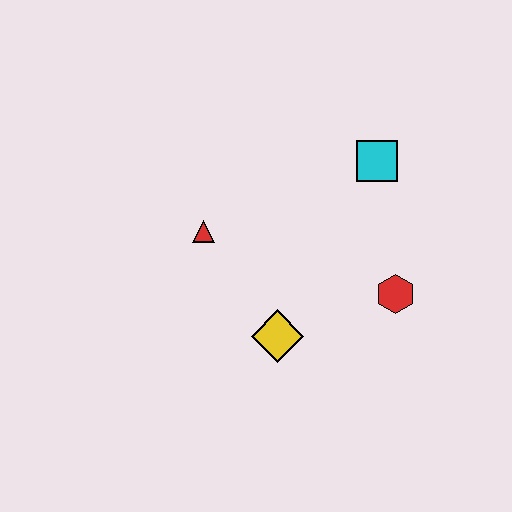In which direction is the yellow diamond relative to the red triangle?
The yellow diamond is below the red triangle.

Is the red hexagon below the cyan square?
Yes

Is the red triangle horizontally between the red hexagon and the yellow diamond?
No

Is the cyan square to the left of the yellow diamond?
No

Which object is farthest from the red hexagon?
The red triangle is farthest from the red hexagon.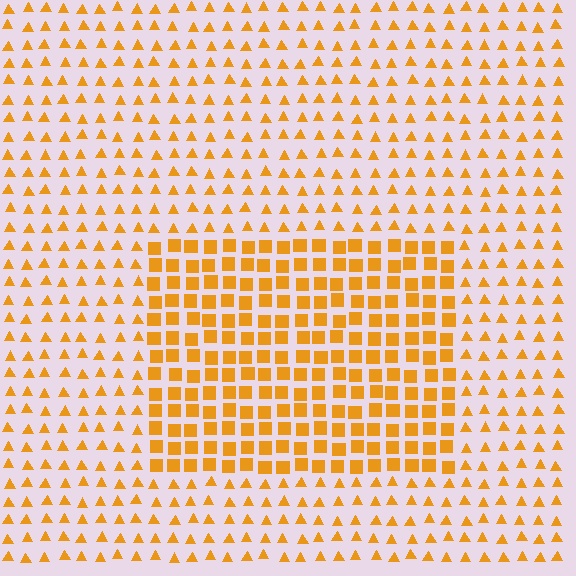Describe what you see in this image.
The image is filled with small orange elements arranged in a uniform grid. A rectangle-shaped region contains squares, while the surrounding area contains triangles. The boundary is defined purely by the change in element shape.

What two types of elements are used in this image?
The image uses squares inside the rectangle region and triangles outside it.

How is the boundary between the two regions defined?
The boundary is defined by a change in element shape: squares inside vs. triangles outside. All elements share the same color and spacing.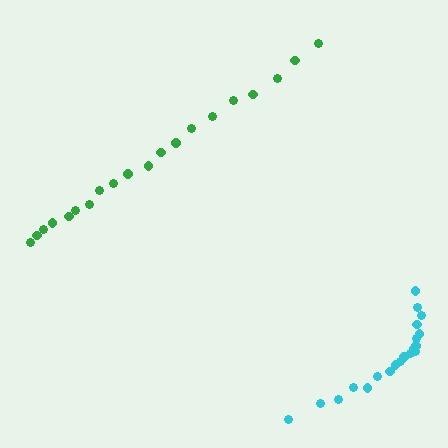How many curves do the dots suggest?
There are 2 distinct paths.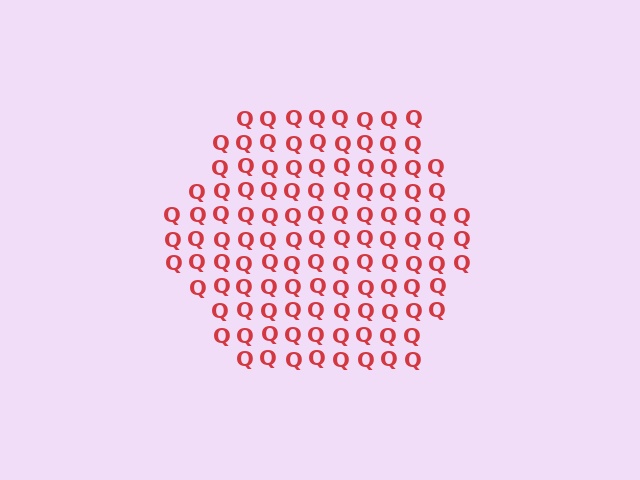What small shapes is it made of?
It is made of small letter Q's.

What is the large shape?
The large shape is a hexagon.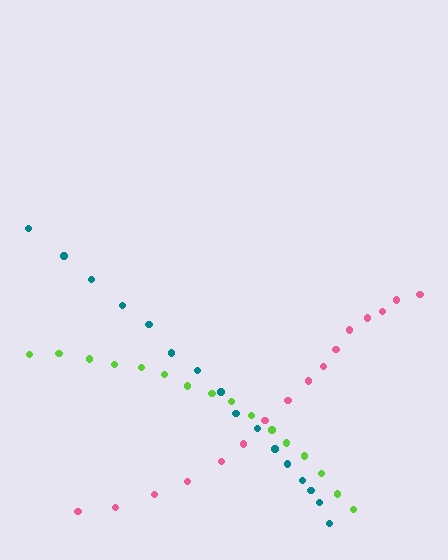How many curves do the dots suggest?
There are 3 distinct paths.